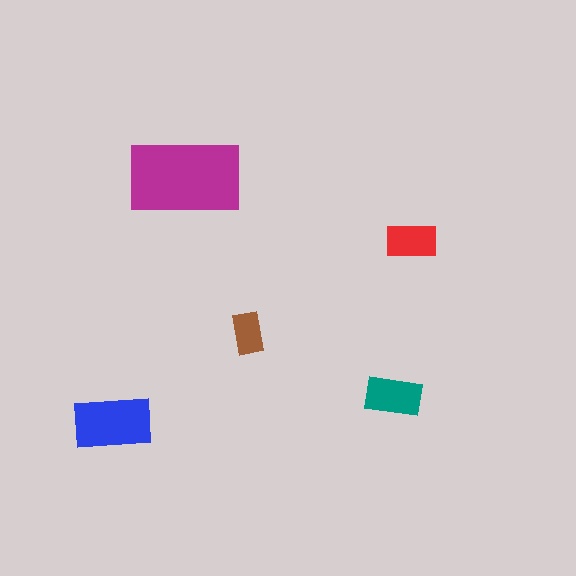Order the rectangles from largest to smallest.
the magenta one, the blue one, the teal one, the red one, the brown one.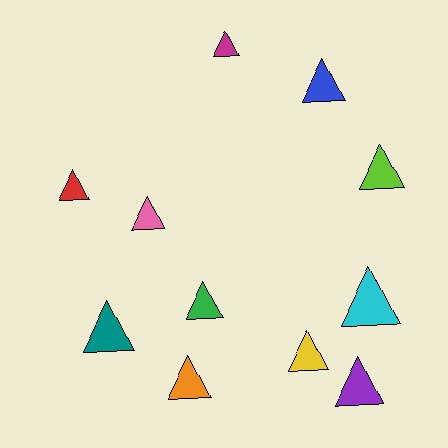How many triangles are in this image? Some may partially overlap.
There are 11 triangles.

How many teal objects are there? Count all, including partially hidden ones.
There is 1 teal object.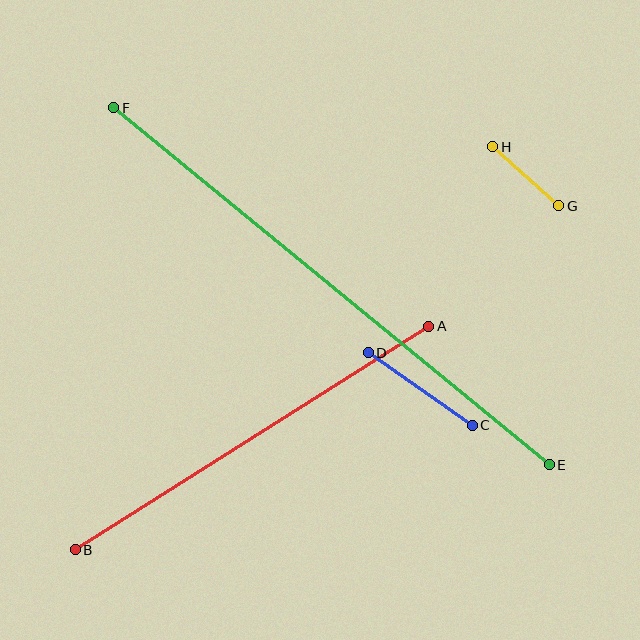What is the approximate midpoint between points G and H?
The midpoint is at approximately (526, 176) pixels.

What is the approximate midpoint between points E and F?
The midpoint is at approximately (332, 286) pixels.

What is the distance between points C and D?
The distance is approximately 127 pixels.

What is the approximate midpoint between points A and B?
The midpoint is at approximately (252, 438) pixels.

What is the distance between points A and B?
The distance is approximately 418 pixels.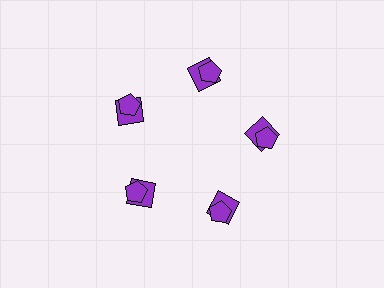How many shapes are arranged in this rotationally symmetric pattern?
There are 10 shapes, arranged in 5 groups of 2.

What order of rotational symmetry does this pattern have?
This pattern has 5-fold rotational symmetry.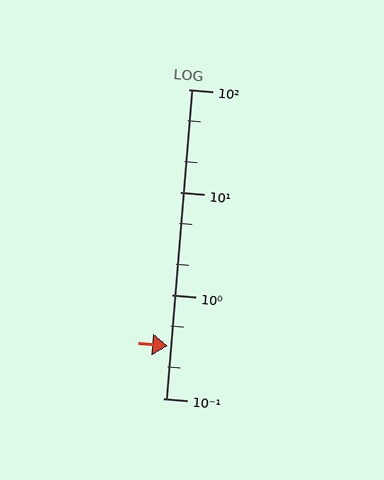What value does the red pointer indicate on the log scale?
The pointer indicates approximately 0.32.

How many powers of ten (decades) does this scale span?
The scale spans 3 decades, from 0.1 to 100.